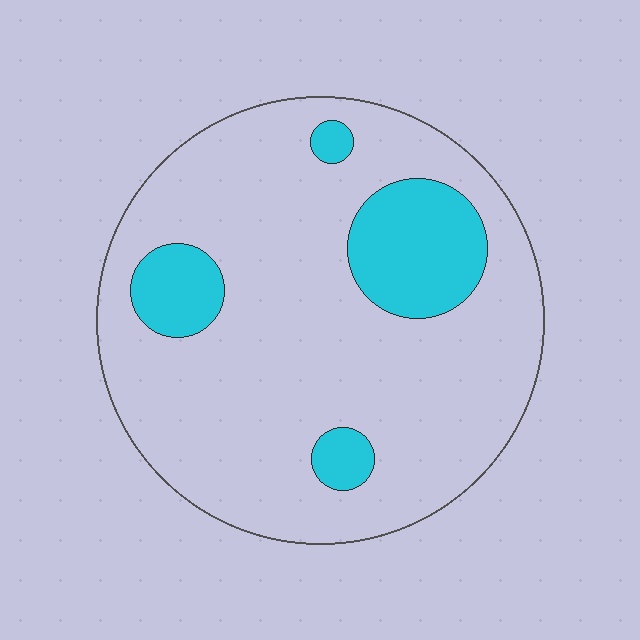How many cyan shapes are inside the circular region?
4.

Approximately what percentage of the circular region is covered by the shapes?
Approximately 15%.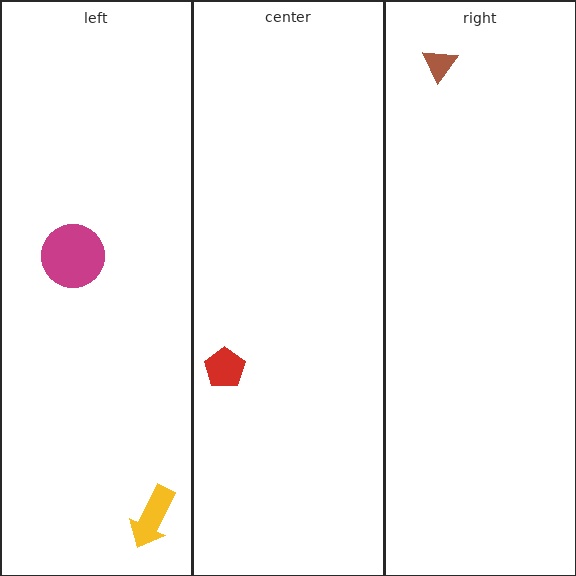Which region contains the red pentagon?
The center region.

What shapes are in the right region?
The brown triangle.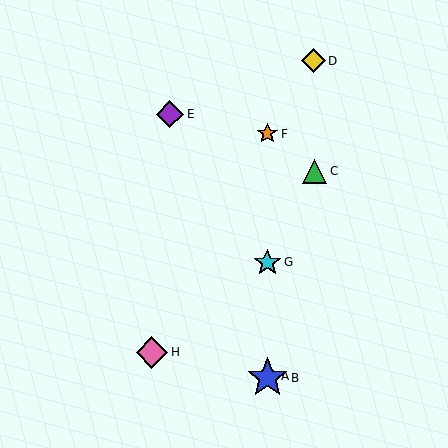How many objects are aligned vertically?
4 objects (A, B, F, G) are aligned vertically.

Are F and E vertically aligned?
No, F is at x≈267 and E is at x≈170.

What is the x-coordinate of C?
Object C is at x≈315.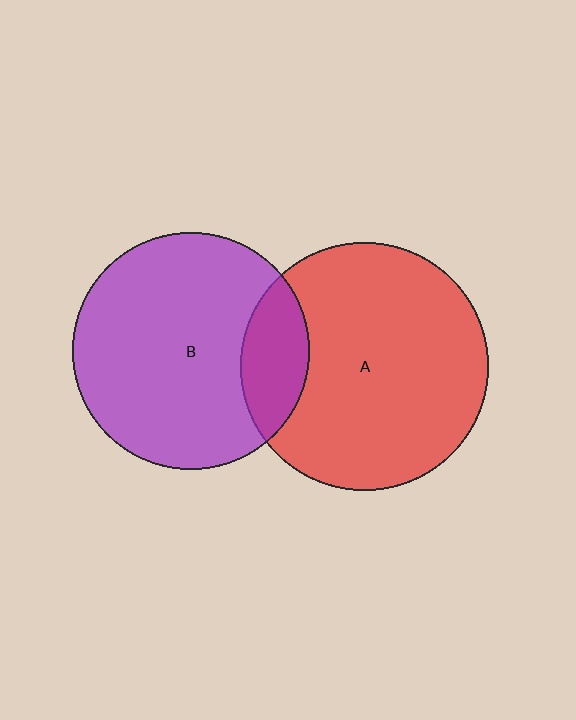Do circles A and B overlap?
Yes.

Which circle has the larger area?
Circle A (red).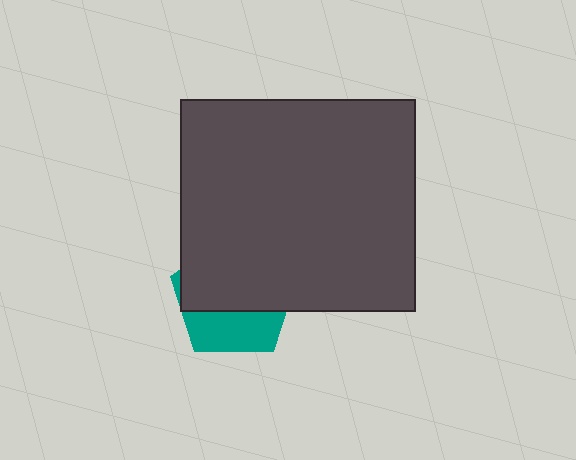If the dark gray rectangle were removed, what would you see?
You would see the complete teal pentagon.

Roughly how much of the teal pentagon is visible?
A small part of it is visible (roughly 36%).